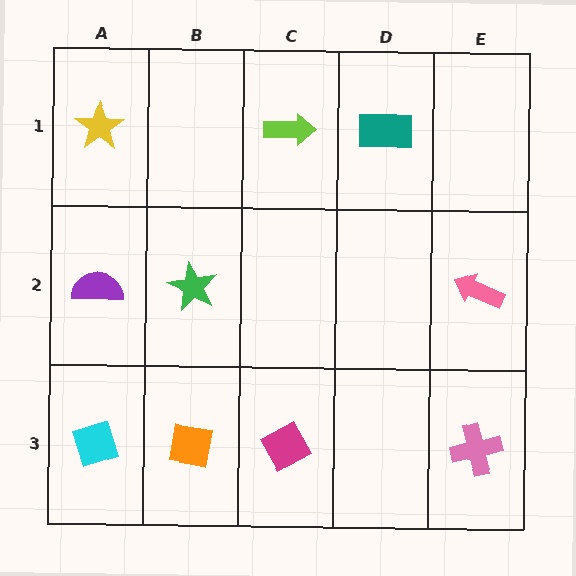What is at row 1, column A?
A yellow star.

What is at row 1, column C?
A lime arrow.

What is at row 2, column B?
A green star.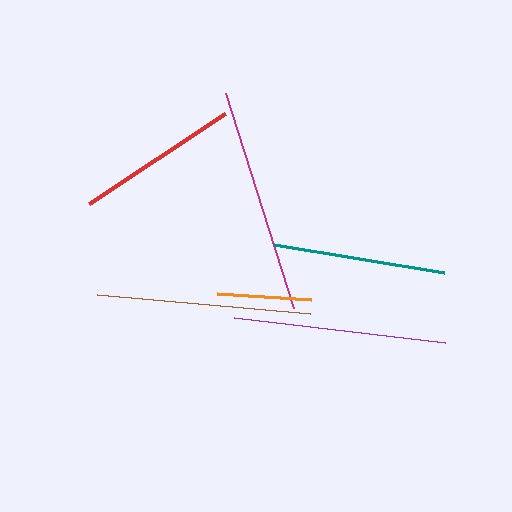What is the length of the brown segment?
The brown segment is approximately 214 pixels long.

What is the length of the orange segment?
The orange segment is approximately 94 pixels long.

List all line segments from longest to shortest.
From longest to shortest: magenta, brown, purple, teal, red, orange.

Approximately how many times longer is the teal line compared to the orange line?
The teal line is approximately 1.8 times the length of the orange line.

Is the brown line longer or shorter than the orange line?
The brown line is longer than the orange line.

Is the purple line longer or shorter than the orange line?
The purple line is longer than the orange line.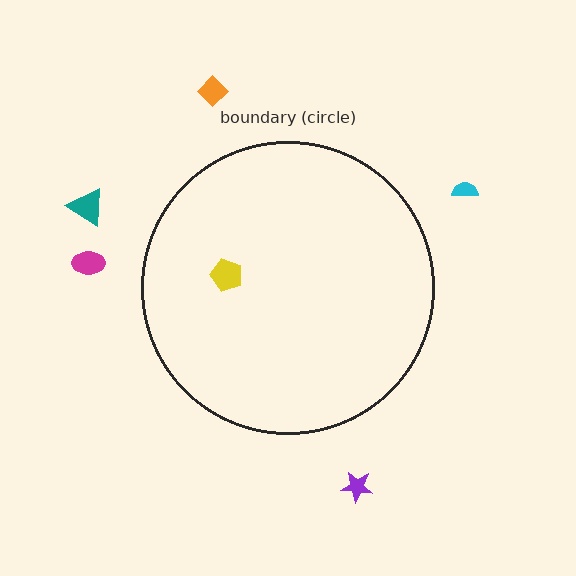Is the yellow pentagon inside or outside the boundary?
Inside.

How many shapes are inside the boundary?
1 inside, 5 outside.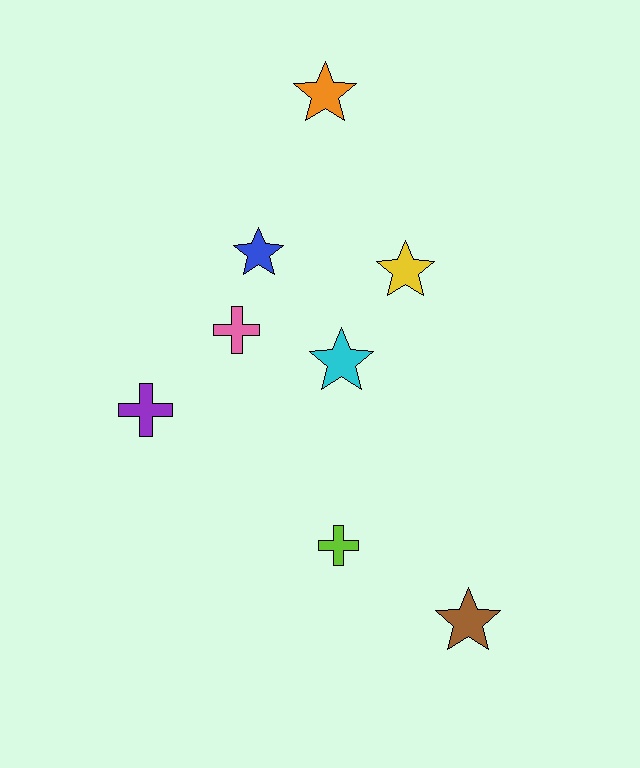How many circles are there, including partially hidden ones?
There are no circles.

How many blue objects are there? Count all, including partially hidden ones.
There is 1 blue object.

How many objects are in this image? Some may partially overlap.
There are 8 objects.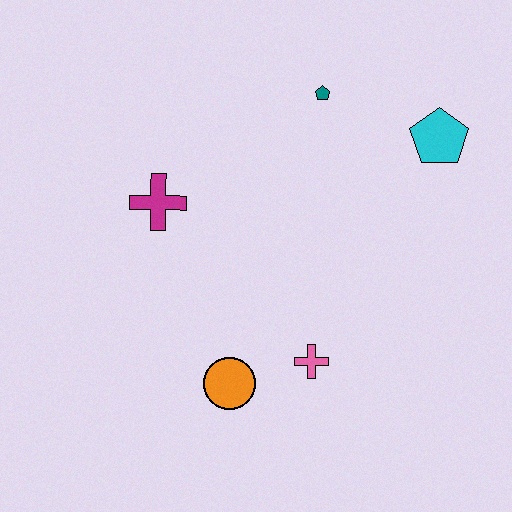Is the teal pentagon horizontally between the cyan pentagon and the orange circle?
Yes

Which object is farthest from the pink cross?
The teal pentagon is farthest from the pink cross.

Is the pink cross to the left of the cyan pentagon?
Yes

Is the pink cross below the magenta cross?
Yes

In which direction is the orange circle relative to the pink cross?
The orange circle is to the left of the pink cross.